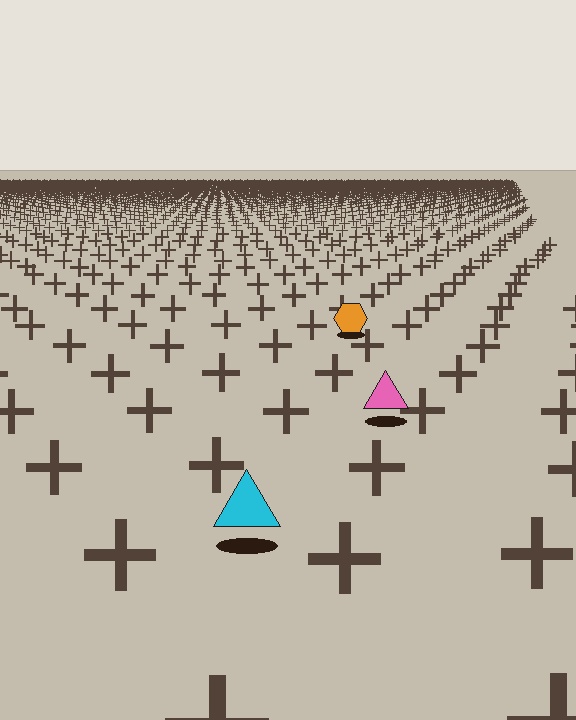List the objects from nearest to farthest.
From nearest to farthest: the cyan triangle, the pink triangle, the orange hexagon.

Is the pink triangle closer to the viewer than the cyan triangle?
No. The cyan triangle is closer — you can tell from the texture gradient: the ground texture is coarser near it.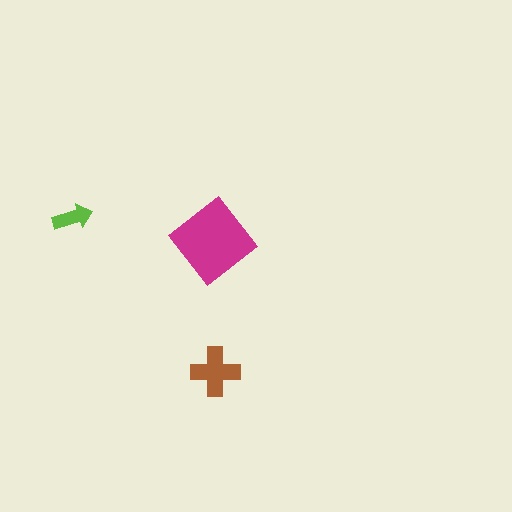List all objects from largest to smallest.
The magenta diamond, the brown cross, the lime arrow.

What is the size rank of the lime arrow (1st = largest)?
3rd.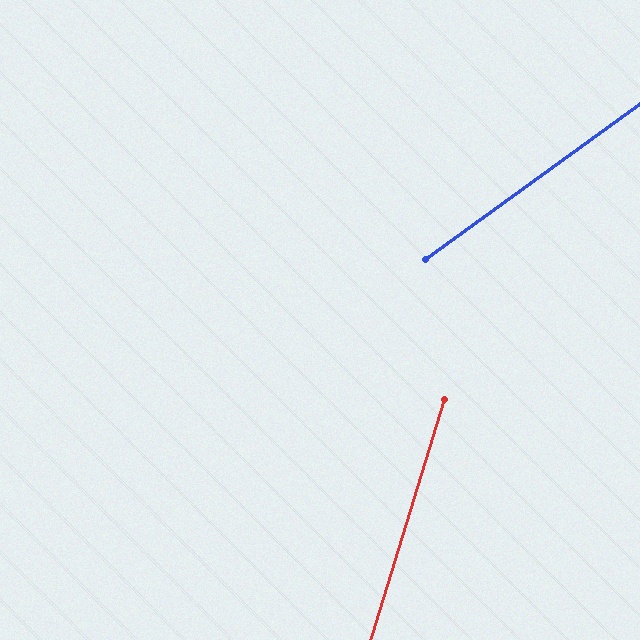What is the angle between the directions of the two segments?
Approximately 37 degrees.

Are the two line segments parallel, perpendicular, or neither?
Neither parallel nor perpendicular — they differ by about 37°.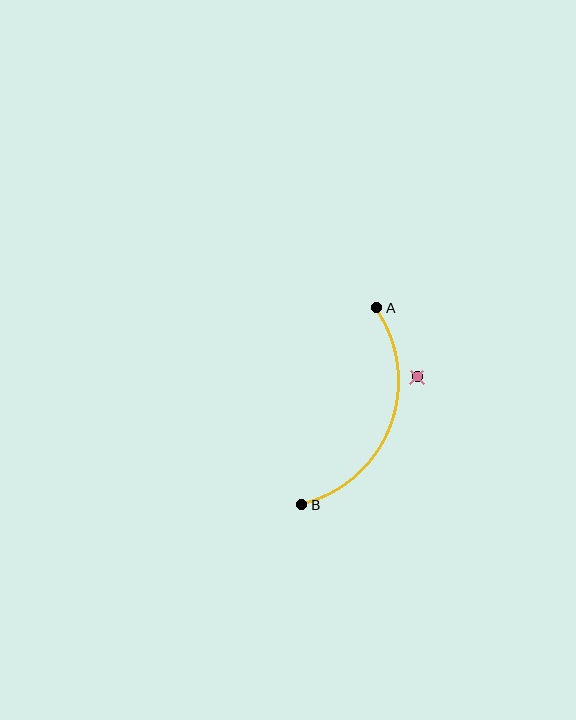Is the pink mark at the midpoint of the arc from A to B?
No — the pink mark does not lie on the arc at all. It sits slightly outside the curve.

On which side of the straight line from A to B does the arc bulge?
The arc bulges to the right of the straight line connecting A and B.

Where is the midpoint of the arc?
The arc midpoint is the point on the curve farthest from the straight line joining A and B. It sits to the right of that line.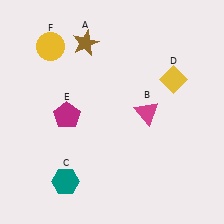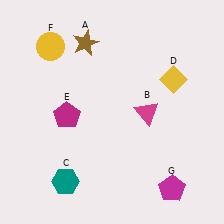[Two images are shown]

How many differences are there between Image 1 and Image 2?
There is 1 difference between the two images.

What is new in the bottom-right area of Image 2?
A magenta pentagon (G) was added in the bottom-right area of Image 2.